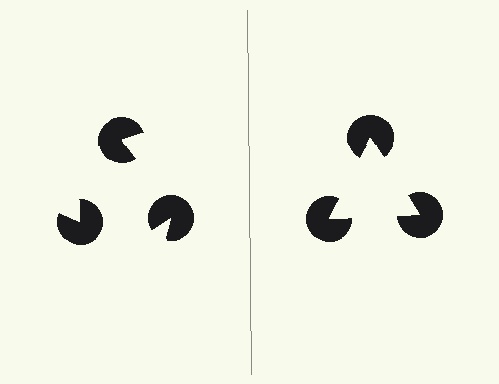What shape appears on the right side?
An illusory triangle.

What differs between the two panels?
The pac-man discs are positioned identically on both sides; only the wedge orientations differ. On the right they align to a triangle; on the left they are misaligned.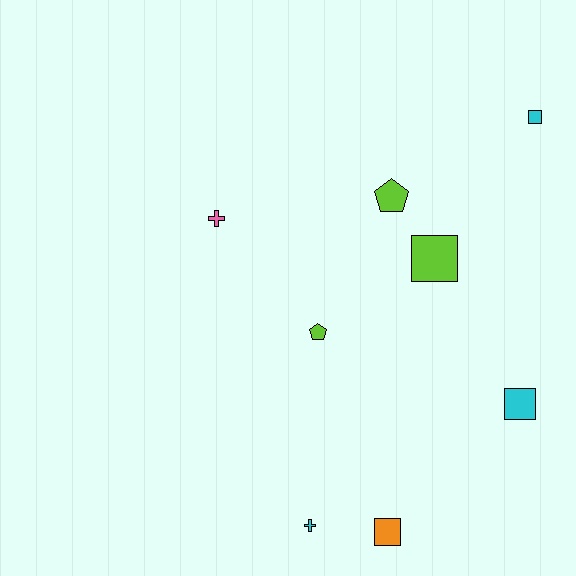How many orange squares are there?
There is 1 orange square.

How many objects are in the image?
There are 8 objects.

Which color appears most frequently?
Cyan, with 3 objects.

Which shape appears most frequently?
Square, with 4 objects.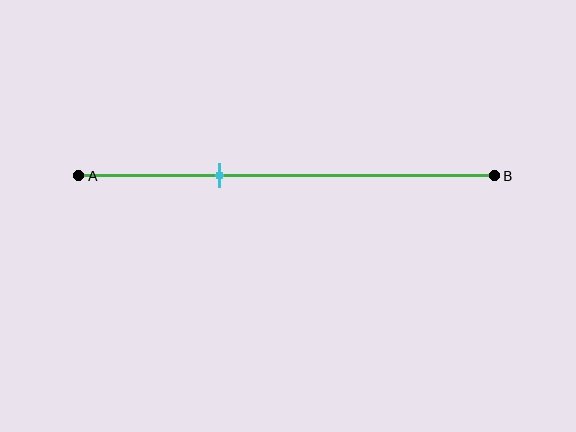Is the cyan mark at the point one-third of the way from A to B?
Yes, the mark is approximately at the one-third point.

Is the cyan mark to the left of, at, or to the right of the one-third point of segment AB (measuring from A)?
The cyan mark is approximately at the one-third point of segment AB.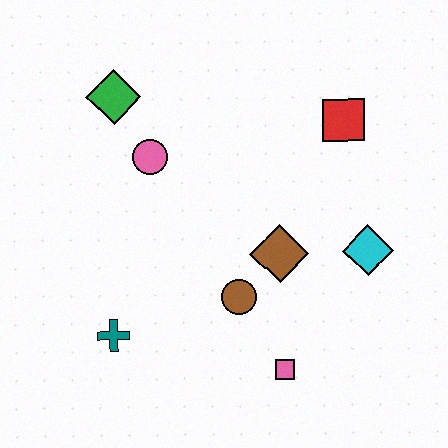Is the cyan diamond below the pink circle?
Yes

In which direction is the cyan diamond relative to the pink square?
The cyan diamond is above the pink square.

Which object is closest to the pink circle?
The green diamond is closest to the pink circle.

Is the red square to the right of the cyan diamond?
No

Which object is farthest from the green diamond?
The pink square is farthest from the green diamond.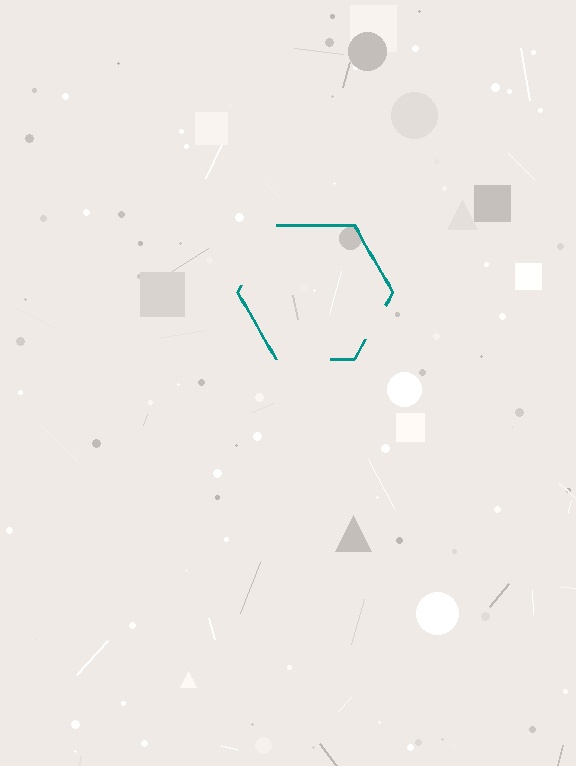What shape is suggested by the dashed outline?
The dashed outline suggests a hexagon.